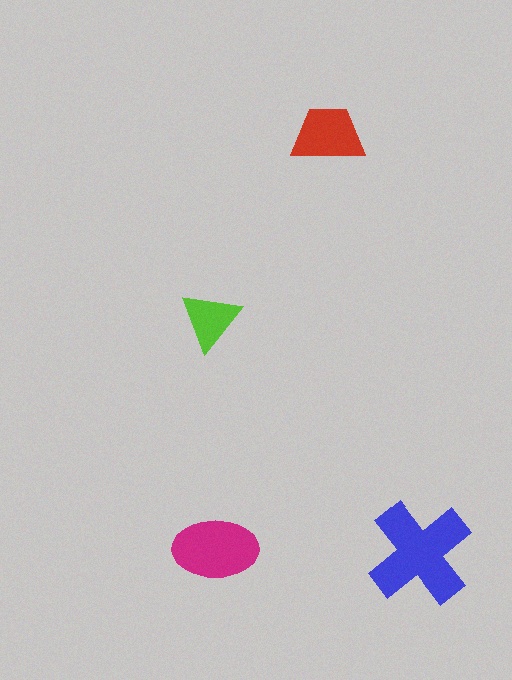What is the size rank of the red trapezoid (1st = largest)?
3rd.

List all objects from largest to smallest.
The blue cross, the magenta ellipse, the red trapezoid, the lime triangle.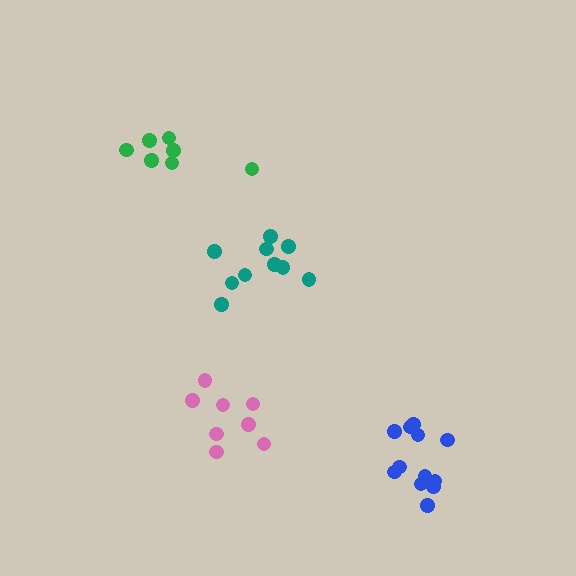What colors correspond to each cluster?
The clusters are colored: teal, pink, blue, green.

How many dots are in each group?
Group 1: 10 dots, Group 2: 8 dots, Group 3: 12 dots, Group 4: 7 dots (37 total).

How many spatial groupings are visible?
There are 4 spatial groupings.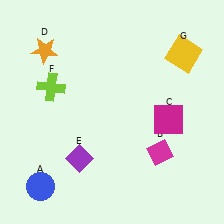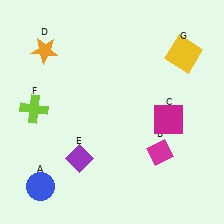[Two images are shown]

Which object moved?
The lime cross (F) moved down.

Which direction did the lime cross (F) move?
The lime cross (F) moved down.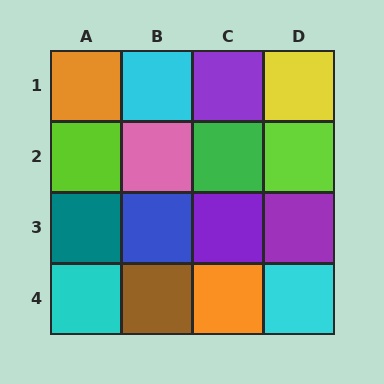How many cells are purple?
3 cells are purple.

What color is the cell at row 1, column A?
Orange.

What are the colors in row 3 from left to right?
Teal, blue, purple, purple.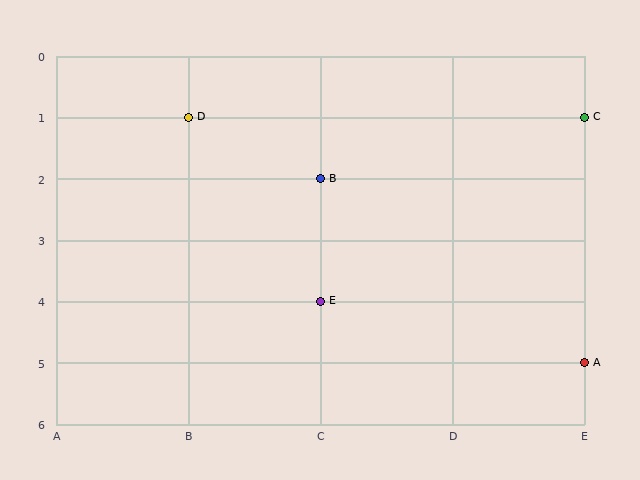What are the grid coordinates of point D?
Point D is at grid coordinates (B, 1).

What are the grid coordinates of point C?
Point C is at grid coordinates (E, 1).